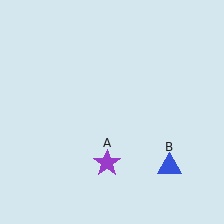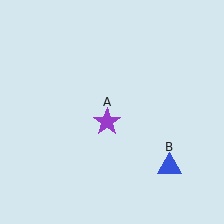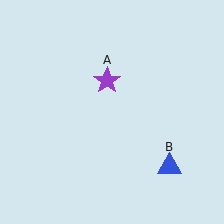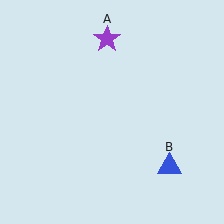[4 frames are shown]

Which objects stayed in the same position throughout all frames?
Blue triangle (object B) remained stationary.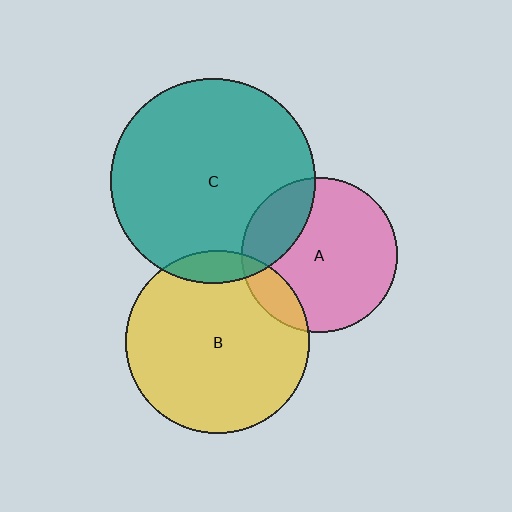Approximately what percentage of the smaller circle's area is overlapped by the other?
Approximately 25%.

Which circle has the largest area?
Circle C (teal).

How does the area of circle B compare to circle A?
Approximately 1.4 times.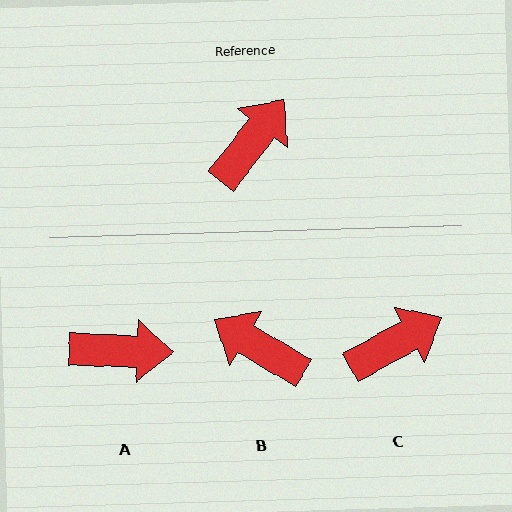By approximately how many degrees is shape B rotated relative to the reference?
Approximately 97 degrees counter-clockwise.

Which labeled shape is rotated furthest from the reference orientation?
B, about 97 degrees away.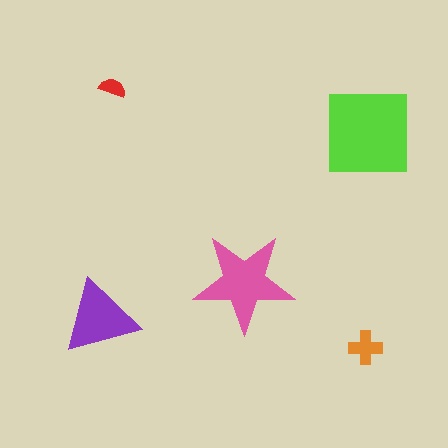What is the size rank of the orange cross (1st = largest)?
4th.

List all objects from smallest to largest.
The red semicircle, the orange cross, the purple triangle, the pink star, the lime square.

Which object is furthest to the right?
The lime square is rightmost.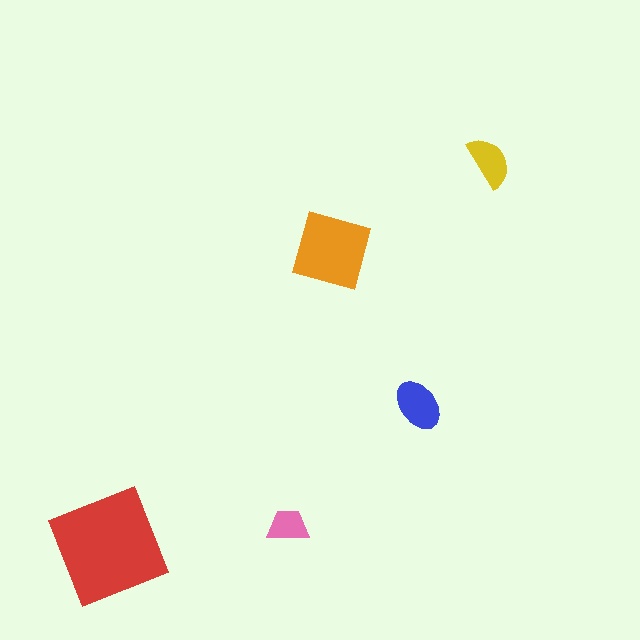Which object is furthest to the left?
The red square is leftmost.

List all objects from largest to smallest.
The red square, the orange diamond, the blue ellipse, the yellow semicircle, the pink trapezoid.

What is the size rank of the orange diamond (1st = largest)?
2nd.